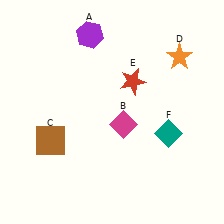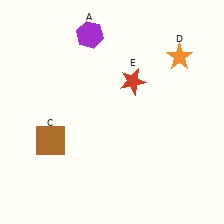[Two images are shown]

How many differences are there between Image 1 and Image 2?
There are 2 differences between the two images.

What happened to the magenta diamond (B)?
The magenta diamond (B) was removed in Image 2. It was in the bottom-right area of Image 1.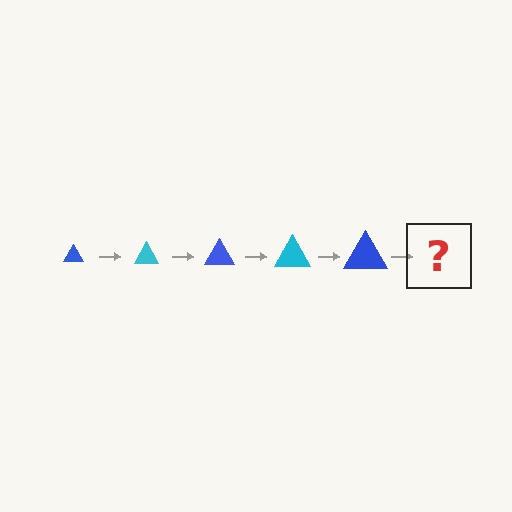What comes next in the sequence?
The next element should be a cyan triangle, larger than the previous one.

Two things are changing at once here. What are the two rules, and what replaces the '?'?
The two rules are that the triangle grows larger each step and the color cycles through blue and cyan. The '?' should be a cyan triangle, larger than the previous one.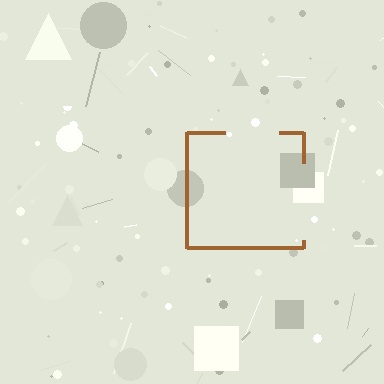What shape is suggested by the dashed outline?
The dashed outline suggests a square.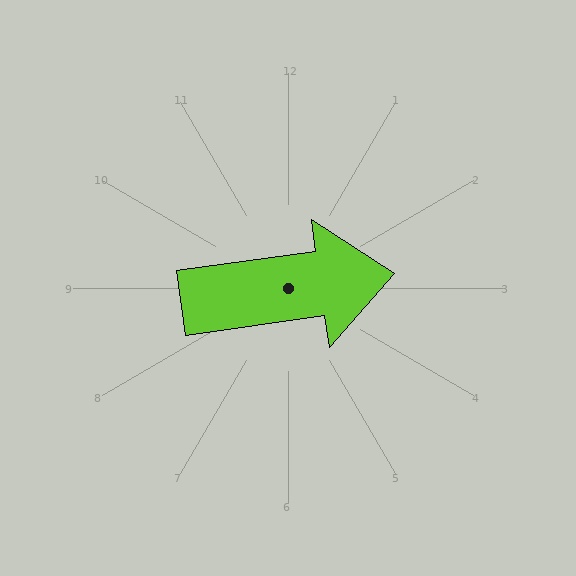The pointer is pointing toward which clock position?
Roughly 3 o'clock.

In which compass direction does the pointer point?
East.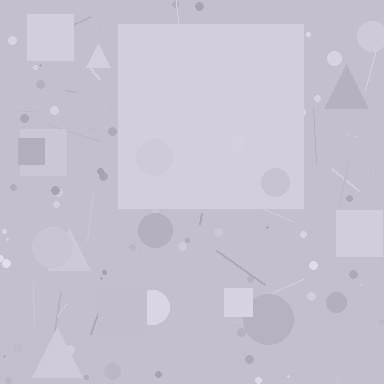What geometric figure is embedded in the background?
A square is embedded in the background.